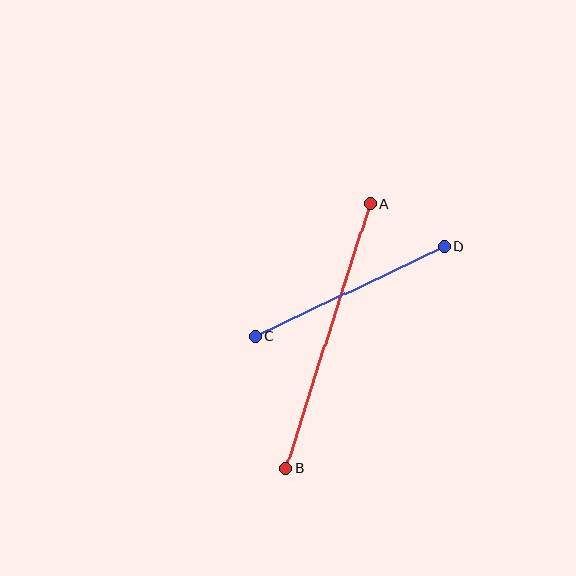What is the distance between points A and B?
The distance is approximately 278 pixels.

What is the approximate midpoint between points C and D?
The midpoint is at approximately (350, 291) pixels.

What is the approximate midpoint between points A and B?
The midpoint is at approximately (328, 336) pixels.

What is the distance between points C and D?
The distance is approximately 210 pixels.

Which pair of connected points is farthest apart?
Points A and B are farthest apart.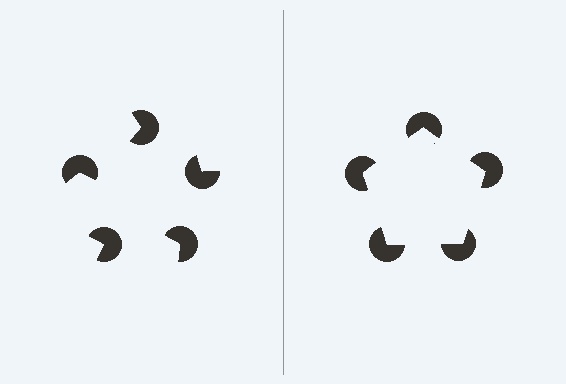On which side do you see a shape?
An illusory pentagon appears on the right side. On the left side the wedge cuts are rotated, so no coherent shape forms.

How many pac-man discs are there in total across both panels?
10 — 5 on each side.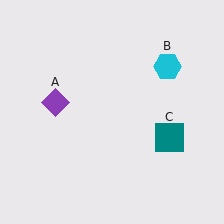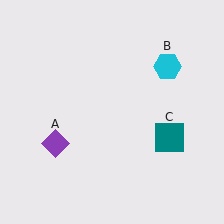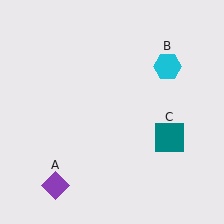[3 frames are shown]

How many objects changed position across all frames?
1 object changed position: purple diamond (object A).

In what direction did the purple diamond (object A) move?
The purple diamond (object A) moved down.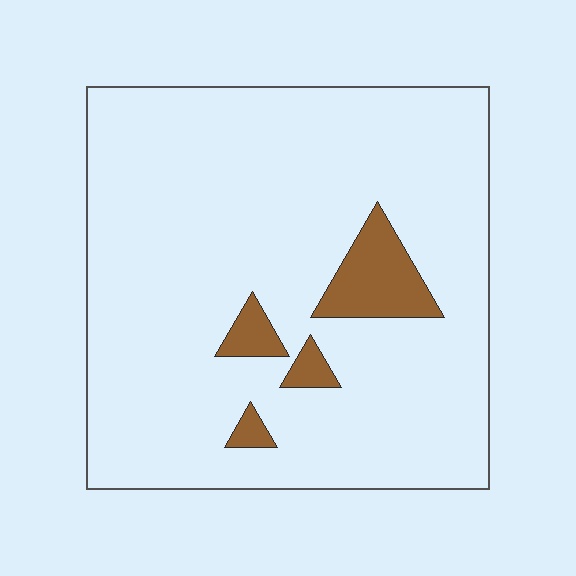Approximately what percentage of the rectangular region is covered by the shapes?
Approximately 10%.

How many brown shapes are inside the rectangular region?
4.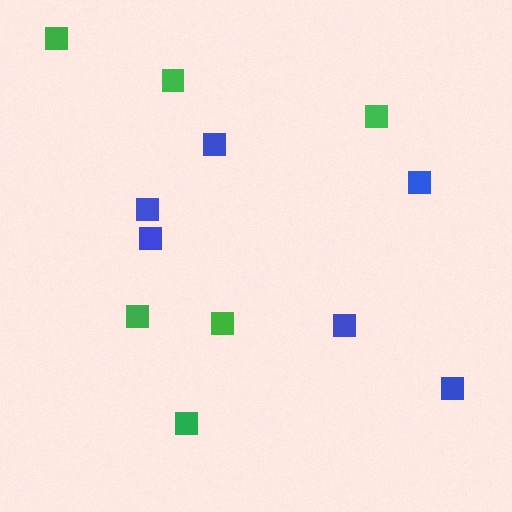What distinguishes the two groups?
There are 2 groups: one group of blue squares (6) and one group of green squares (6).